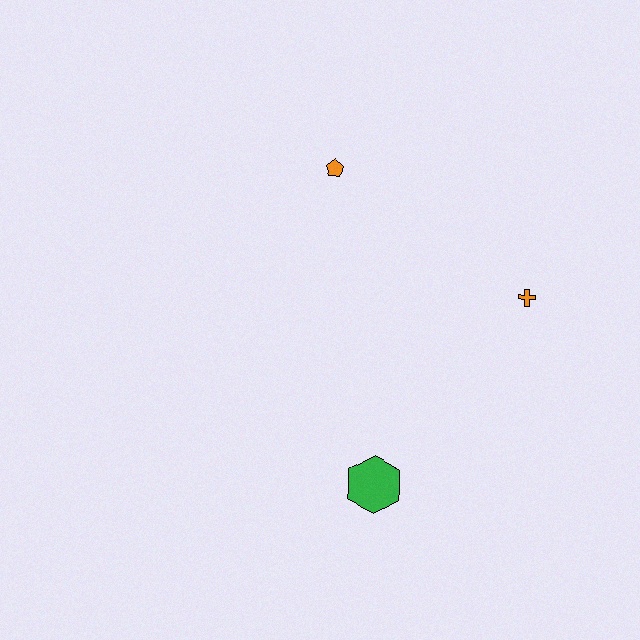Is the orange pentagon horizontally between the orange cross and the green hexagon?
No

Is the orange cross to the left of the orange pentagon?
No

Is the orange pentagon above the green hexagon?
Yes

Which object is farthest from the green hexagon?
The orange pentagon is farthest from the green hexagon.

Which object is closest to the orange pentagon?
The orange cross is closest to the orange pentagon.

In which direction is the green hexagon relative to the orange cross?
The green hexagon is below the orange cross.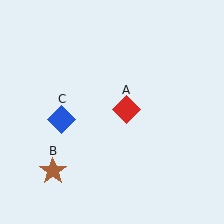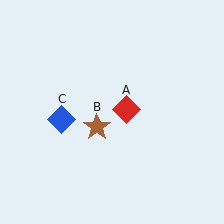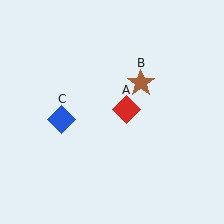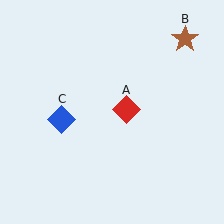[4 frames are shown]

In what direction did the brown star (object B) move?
The brown star (object B) moved up and to the right.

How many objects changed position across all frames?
1 object changed position: brown star (object B).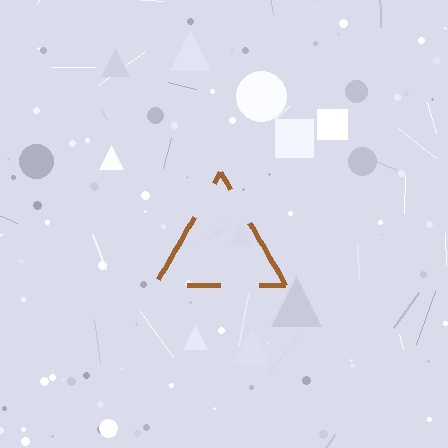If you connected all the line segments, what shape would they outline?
They would outline a triangle.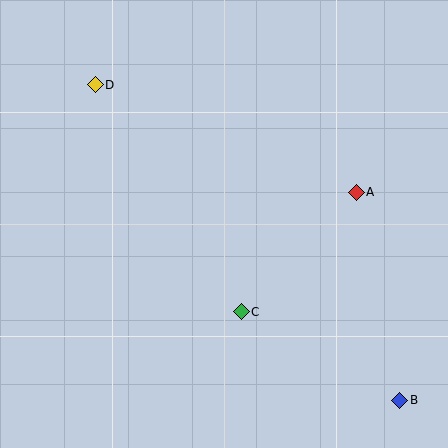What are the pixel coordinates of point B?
Point B is at (400, 400).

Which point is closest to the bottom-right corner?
Point B is closest to the bottom-right corner.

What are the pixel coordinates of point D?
Point D is at (95, 85).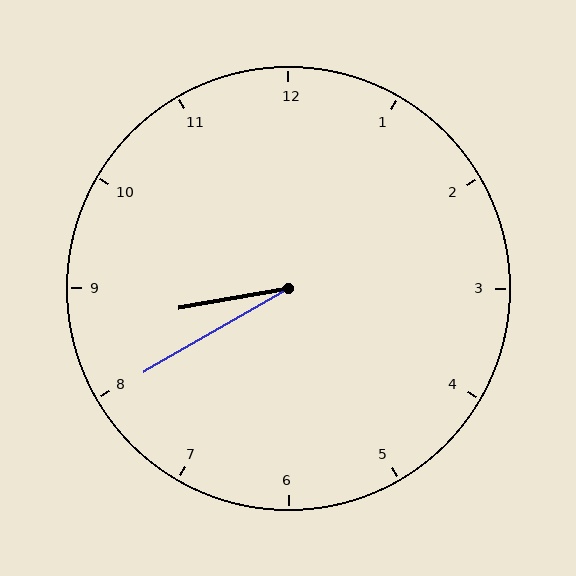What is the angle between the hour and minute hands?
Approximately 20 degrees.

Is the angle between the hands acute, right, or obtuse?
It is acute.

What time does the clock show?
8:40.